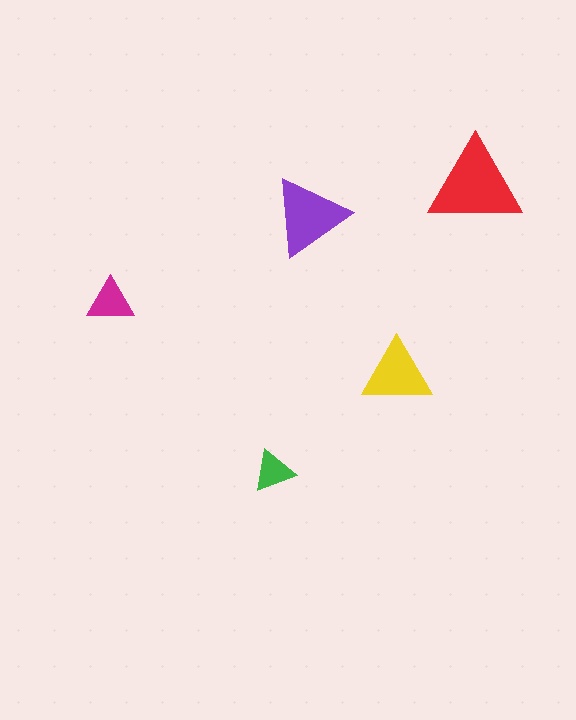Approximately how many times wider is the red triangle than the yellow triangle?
About 1.5 times wider.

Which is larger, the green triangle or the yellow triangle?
The yellow one.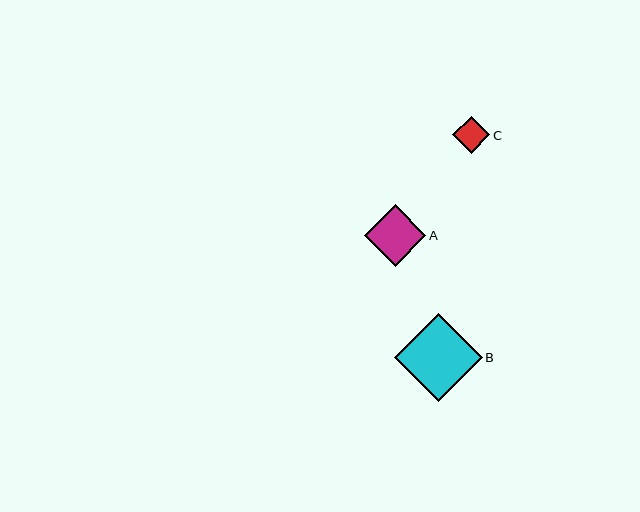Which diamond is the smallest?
Diamond C is the smallest with a size of approximately 37 pixels.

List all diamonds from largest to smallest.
From largest to smallest: B, A, C.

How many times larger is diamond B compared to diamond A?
Diamond B is approximately 1.4 times the size of diamond A.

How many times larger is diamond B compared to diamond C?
Diamond B is approximately 2.4 times the size of diamond C.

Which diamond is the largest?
Diamond B is the largest with a size of approximately 88 pixels.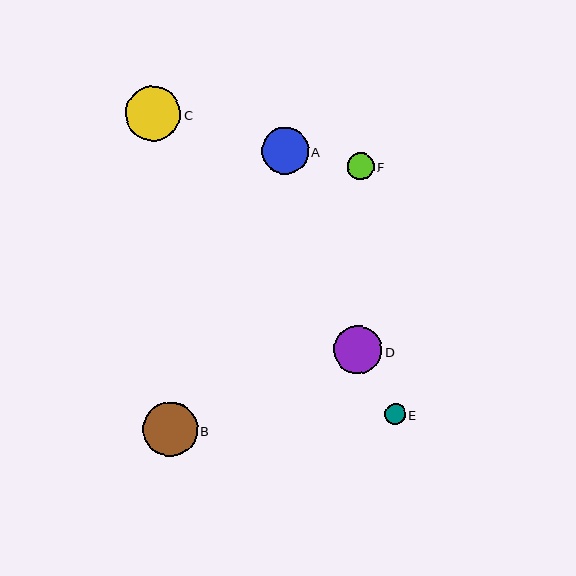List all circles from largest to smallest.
From largest to smallest: C, B, D, A, F, E.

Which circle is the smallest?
Circle E is the smallest with a size of approximately 21 pixels.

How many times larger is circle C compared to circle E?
Circle C is approximately 2.6 times the size of circle E.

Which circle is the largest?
Circle C is the largest with a size of approximately 55 pixels.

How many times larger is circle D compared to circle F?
Circle D is approximately 1.8 times the size of circle F.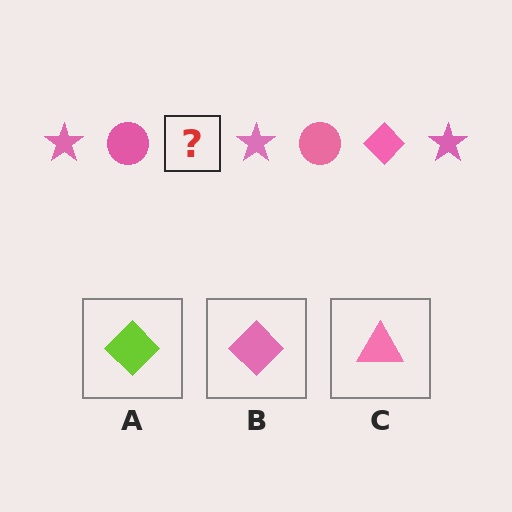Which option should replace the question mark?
Option B.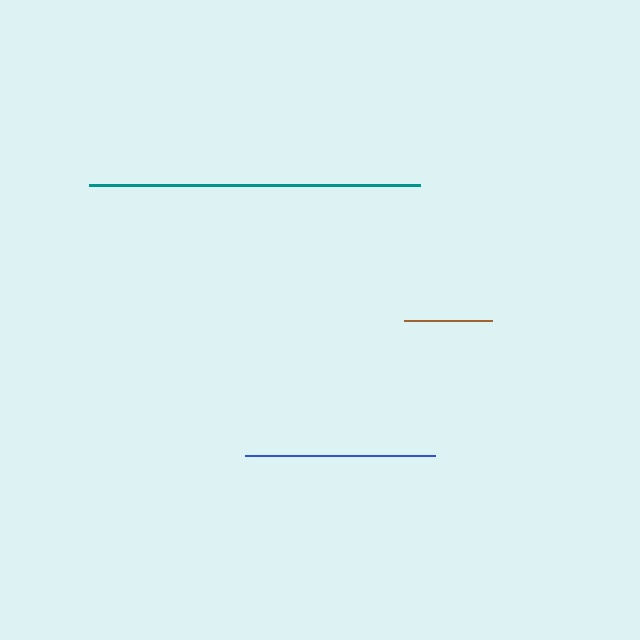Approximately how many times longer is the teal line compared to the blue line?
The teal line is approximately 1.7 times the length of the blue line.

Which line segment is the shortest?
The brown line is the shortest at approximately 88 pixels.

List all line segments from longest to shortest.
From longest to shortest: teal, blue, brown.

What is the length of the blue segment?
The blue segment is approximately 190 pixels long.